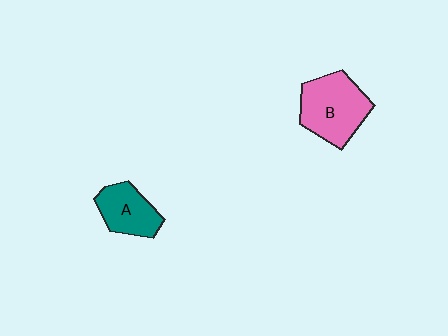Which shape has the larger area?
Shape B (pink).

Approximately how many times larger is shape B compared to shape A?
Approximately 1.5 times.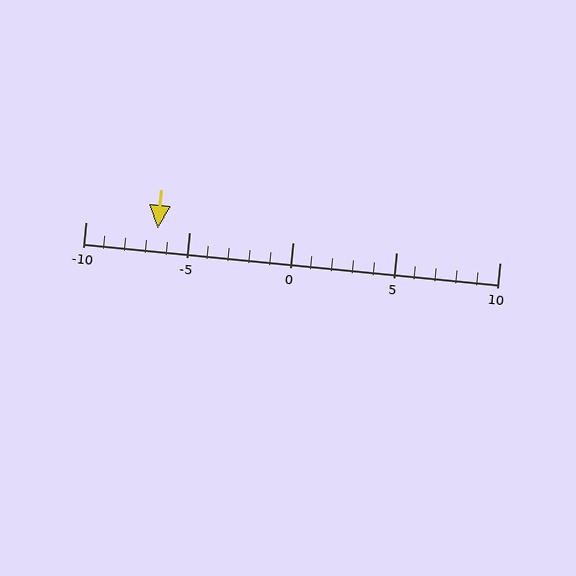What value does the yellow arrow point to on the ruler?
The yellow arrow points to approximately -6.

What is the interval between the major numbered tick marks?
The major tick marks are spaced 5 units apart.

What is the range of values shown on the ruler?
The ruler shows values from -10 to 10.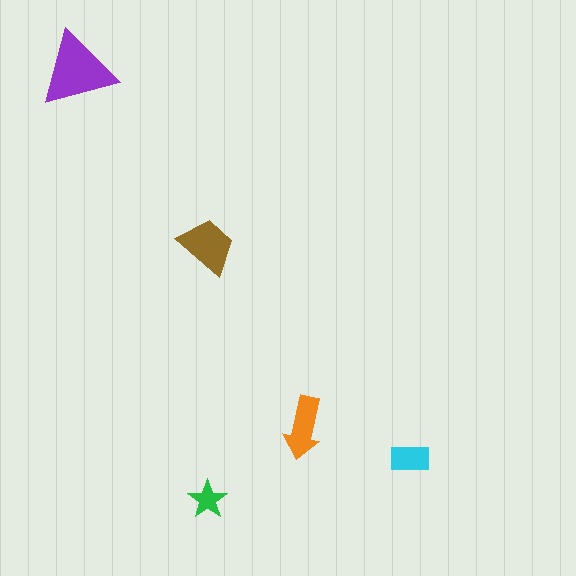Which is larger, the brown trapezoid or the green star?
The brown trapezoid.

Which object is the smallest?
The green star.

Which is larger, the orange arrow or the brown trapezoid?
The brown trapezoid.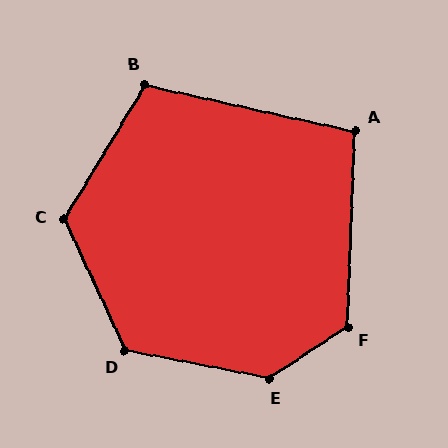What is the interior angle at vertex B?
Approximately 109 degrees (obtuse).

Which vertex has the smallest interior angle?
A, at approximately 100 degrees.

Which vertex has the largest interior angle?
E, at approximately 136 degrees.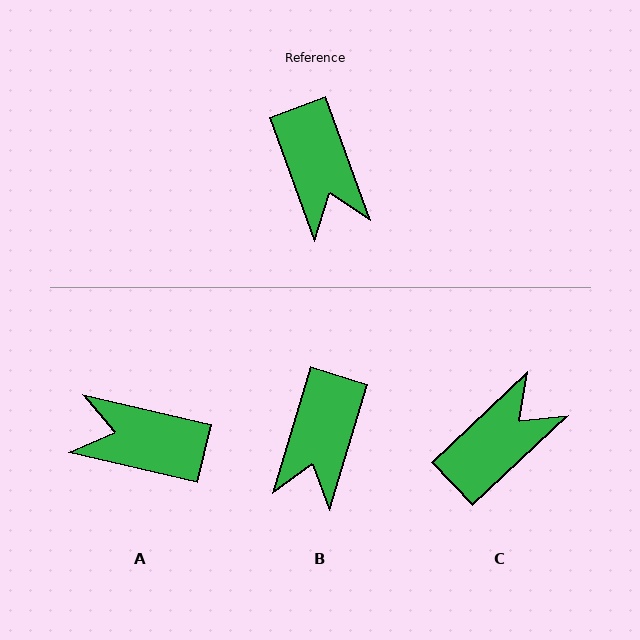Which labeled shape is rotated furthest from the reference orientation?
A, about 123 degrees away.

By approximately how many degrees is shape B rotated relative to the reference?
Approximately 37 degrees clockwise.